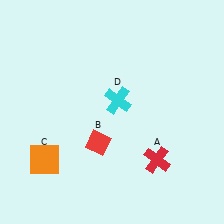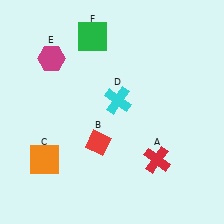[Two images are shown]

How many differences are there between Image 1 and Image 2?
There are 2 differences between the two images.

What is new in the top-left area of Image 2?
A magenta hexagon (E) was added in the top-left area of Image 2.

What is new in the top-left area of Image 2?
A green square (F) was added in the top-left area of Image 2.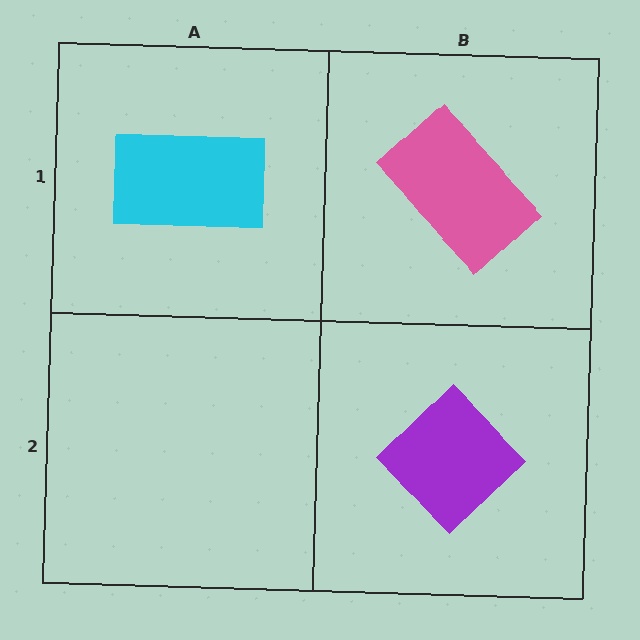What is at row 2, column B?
A purple diamond.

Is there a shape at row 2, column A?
No, that cell is empty.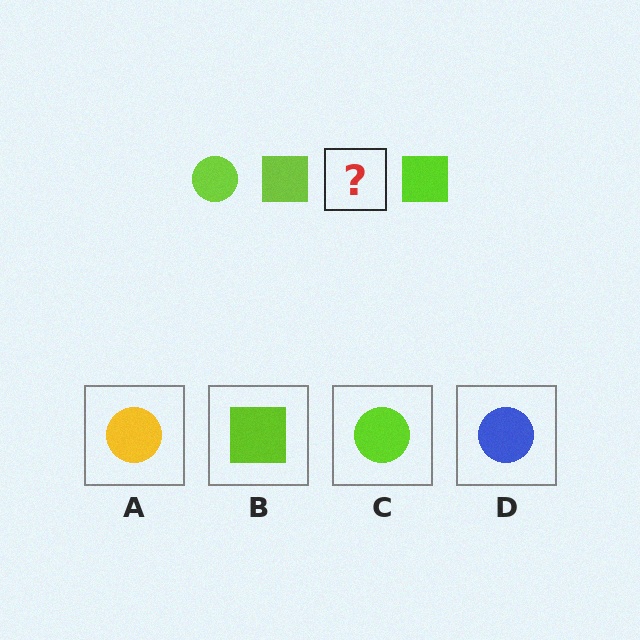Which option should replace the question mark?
Option C.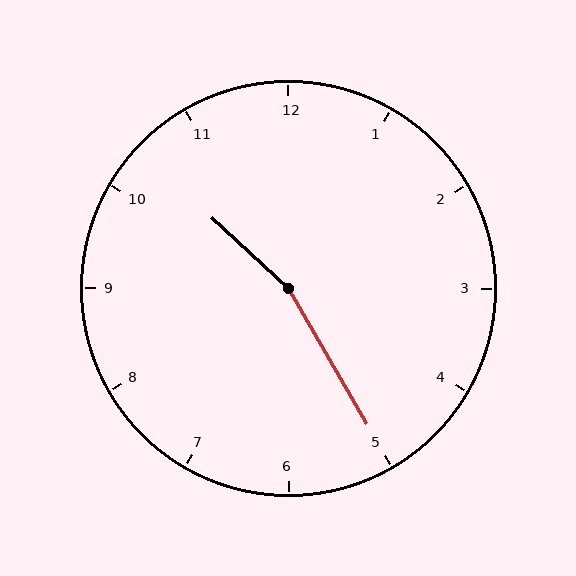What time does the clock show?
10:25.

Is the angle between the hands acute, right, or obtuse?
It is obtuse.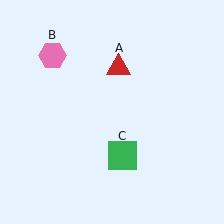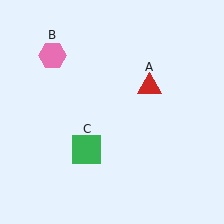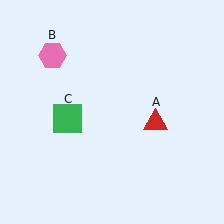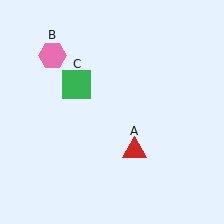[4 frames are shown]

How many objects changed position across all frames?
2 objects changed position: red triangle (object A), green square (object C).